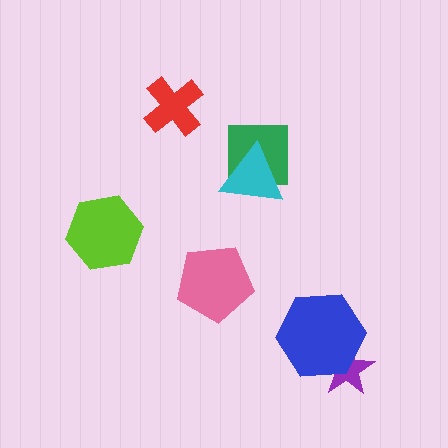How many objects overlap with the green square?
1 object overlaps with the green square.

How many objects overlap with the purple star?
1 object overlaps with the purple star.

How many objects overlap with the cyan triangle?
1 object overlaps with the cyan triangle.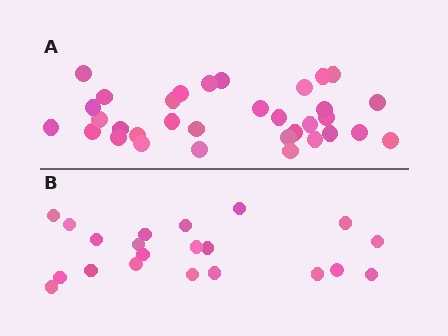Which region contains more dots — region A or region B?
Region A (the top region) has more dots.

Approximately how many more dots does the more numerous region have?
Region A has roughly 12 or so more dots than region B.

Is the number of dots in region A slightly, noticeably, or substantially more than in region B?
Region A has substantially more. The ratio is roughly 1.6 to 1.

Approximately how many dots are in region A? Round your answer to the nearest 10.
About 30 dots. (The exact count is 33, which rounds to 30.)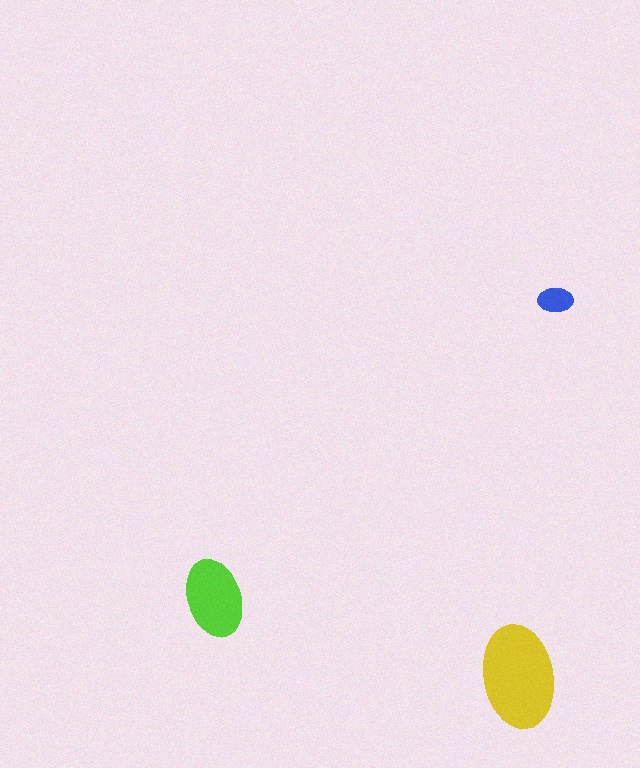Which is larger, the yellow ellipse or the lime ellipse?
The yellow one.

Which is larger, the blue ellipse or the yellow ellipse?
The yellow one.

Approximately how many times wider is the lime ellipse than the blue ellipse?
About 2 times wider.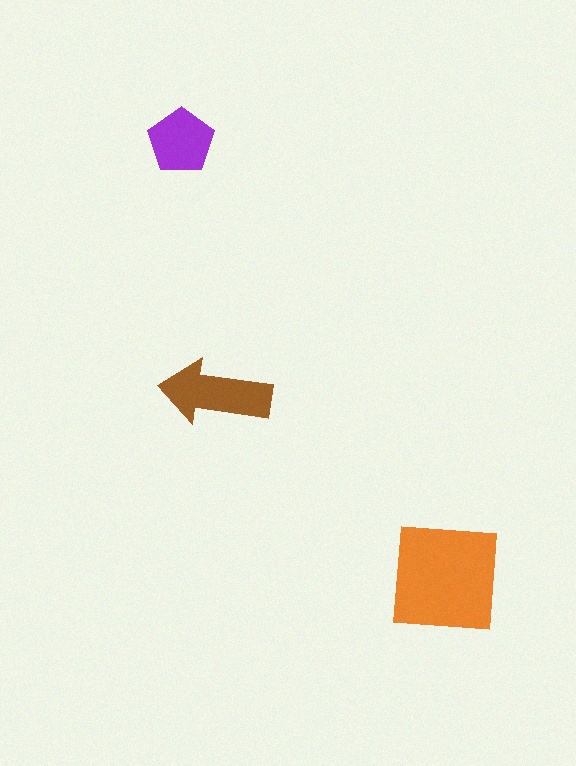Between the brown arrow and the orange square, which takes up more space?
The orange square.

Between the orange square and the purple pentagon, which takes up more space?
The orange square.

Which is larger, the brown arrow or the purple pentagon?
The brown arrow.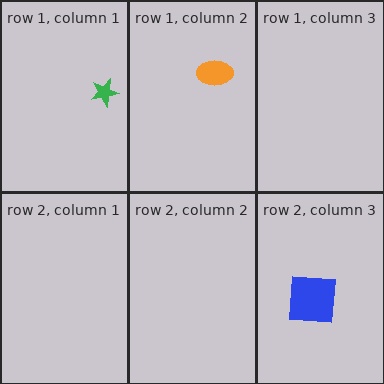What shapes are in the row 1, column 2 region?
The orange ellipse.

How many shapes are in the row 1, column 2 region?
1.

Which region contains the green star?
The row 1, column 1 region.